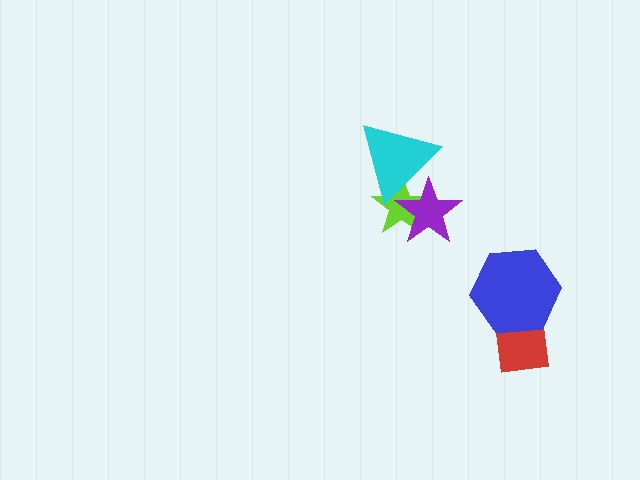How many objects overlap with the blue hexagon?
1 object overlaps with the blue hexagon.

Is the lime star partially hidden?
Yes, it is partially covered by another shape.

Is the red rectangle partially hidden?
Yes, it is partially covered by another shape.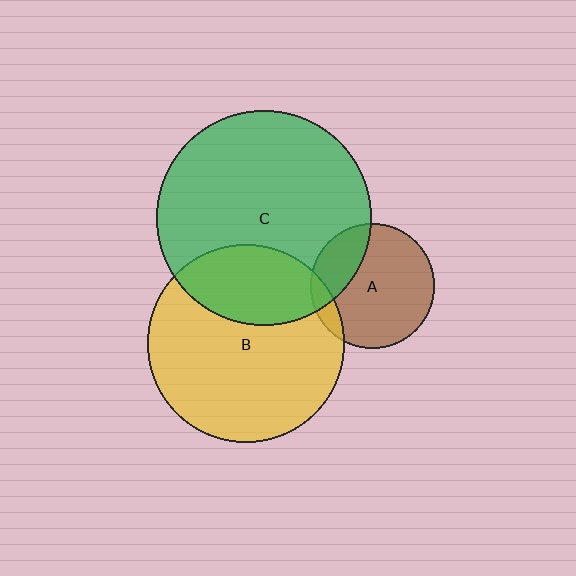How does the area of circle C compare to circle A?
Approximately 3.0 times.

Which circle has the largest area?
Circle C (green).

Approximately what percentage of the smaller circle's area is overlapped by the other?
Approximately 10%.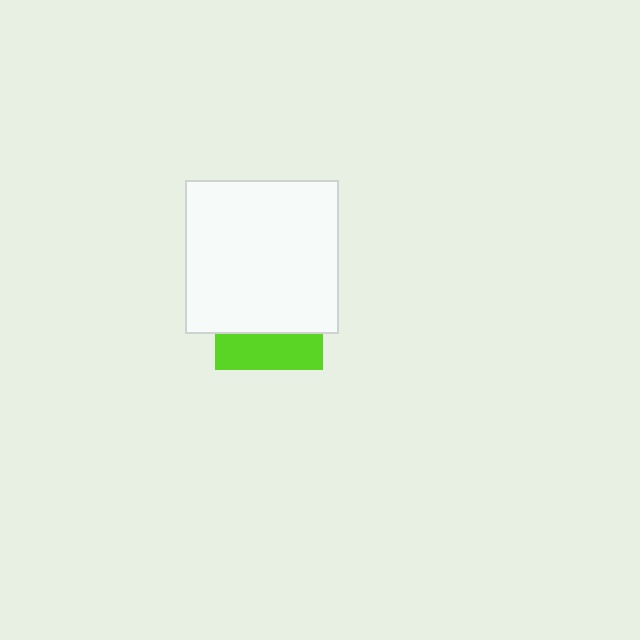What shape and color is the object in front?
The object in front is a white square.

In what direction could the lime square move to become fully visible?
The lime square could move down. That would shift it out from behind the white square entirely.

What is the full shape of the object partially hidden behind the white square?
The partially hidden object is a lime square.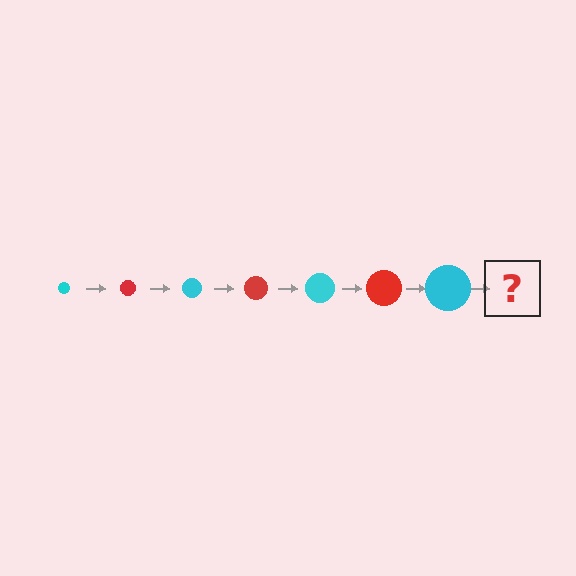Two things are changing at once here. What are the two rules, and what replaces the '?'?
The two rules are that the circle grows larger each step and the color cycles through cyan and red. The '?' should be a red circle, larger than the previous one.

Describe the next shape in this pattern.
It should be a red circle, larger than the previous one.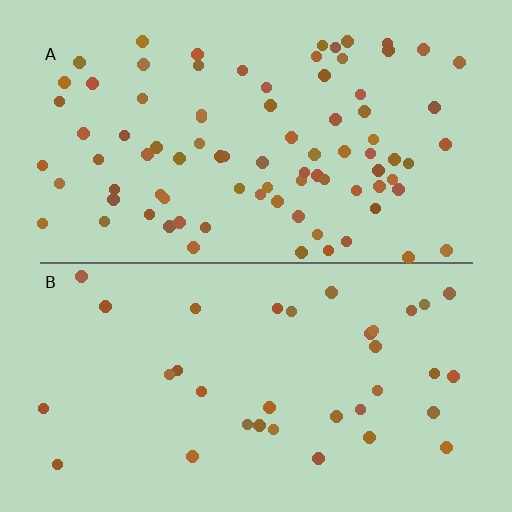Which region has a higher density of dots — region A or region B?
A (the top).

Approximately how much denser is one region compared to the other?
Approximately 2.4× — region A over region B.